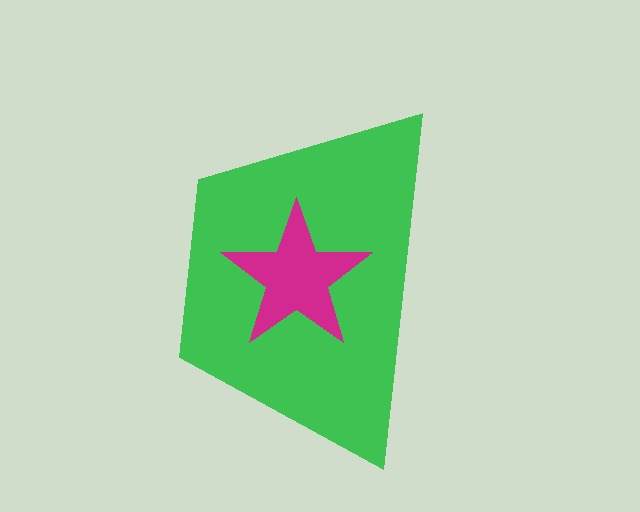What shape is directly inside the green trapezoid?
The magenta star.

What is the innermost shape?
The magenta star.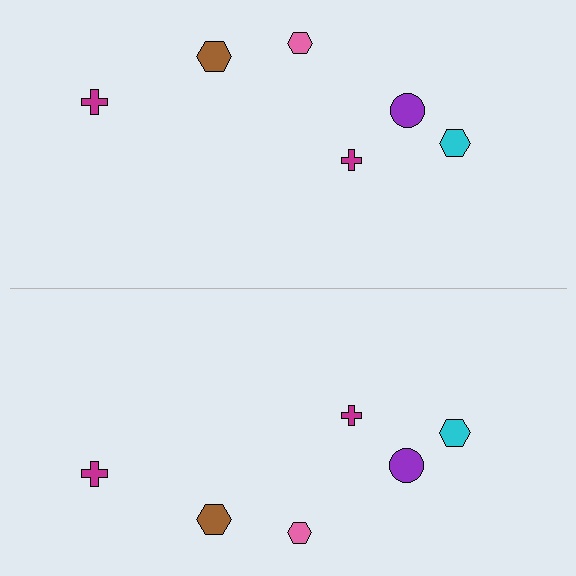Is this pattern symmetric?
Yes, this pattern has bilateral (reflection) symmetry.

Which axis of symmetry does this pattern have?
The pattern has a horizontal axis of symmetry running through the center of the image.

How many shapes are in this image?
There are 12 shapes in this image.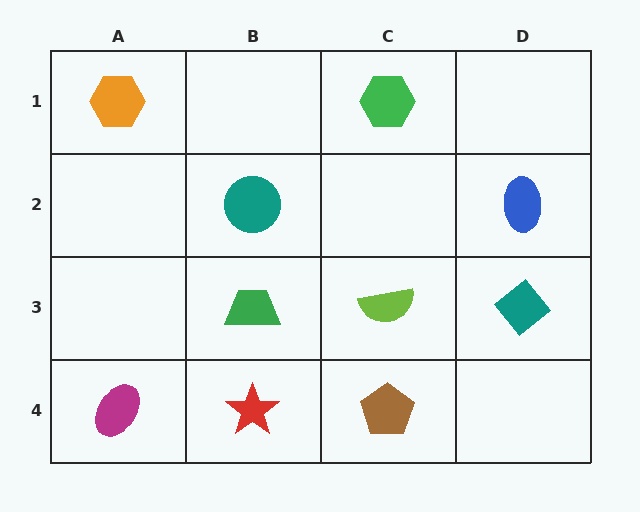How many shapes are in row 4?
3 shapes.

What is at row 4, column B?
A red star.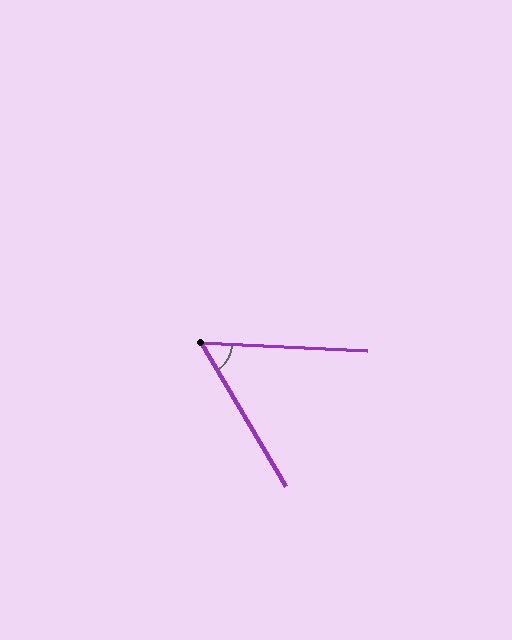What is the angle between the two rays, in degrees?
Approximately 57 degrees.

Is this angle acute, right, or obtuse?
It is acute.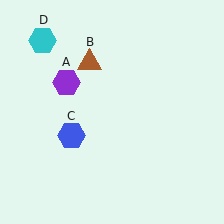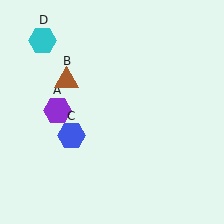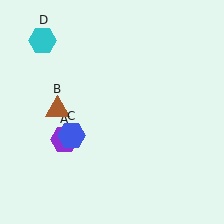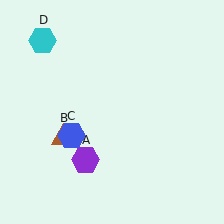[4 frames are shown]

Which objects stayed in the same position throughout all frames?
Blue hexagon (object C) and cyan hexagon (object D) remained stationary.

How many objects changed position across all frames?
2 objects changed position: purple hexagon (object A), brown triangle (object B).